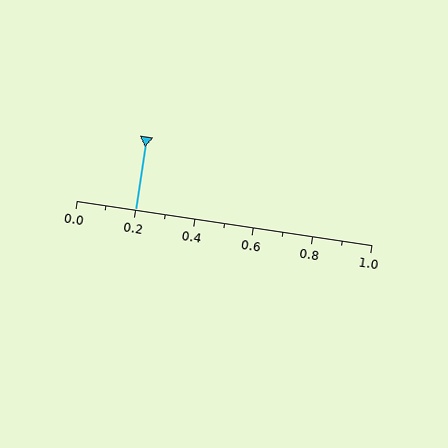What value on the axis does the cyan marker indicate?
The marker indicates approximately 0.2.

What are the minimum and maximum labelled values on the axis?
The axis runs from 0.0 to 1.0.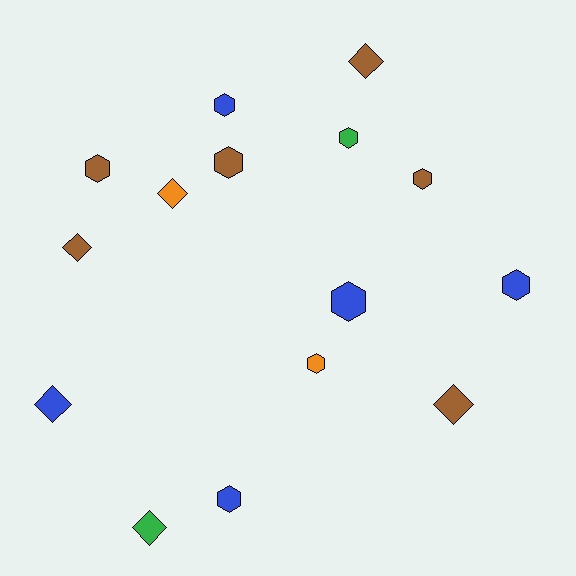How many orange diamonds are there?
There is 1 orange diamond.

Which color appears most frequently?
Brown, with 6 objects.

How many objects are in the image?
There are 15 objects.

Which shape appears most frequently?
Hexagon, with 9 objects.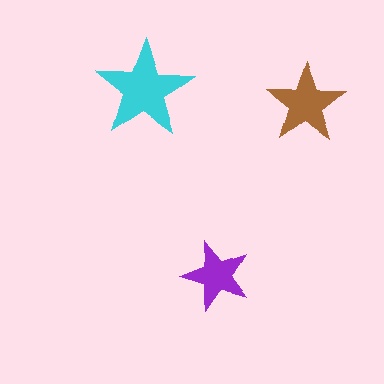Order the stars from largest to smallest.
the cyan one, the brown one, the purple one.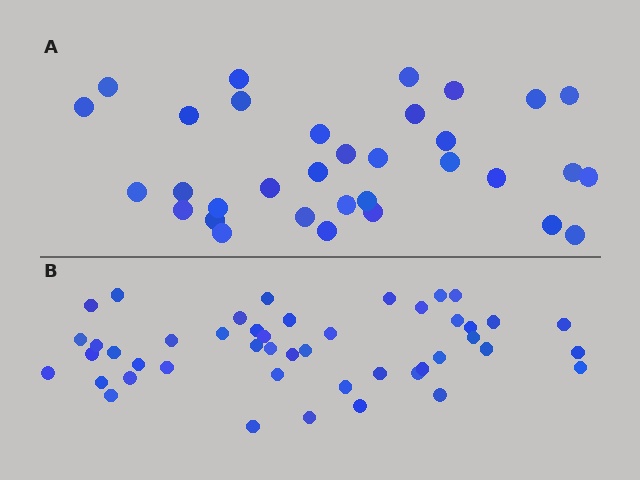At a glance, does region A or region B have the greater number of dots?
Region B (the bottom region) has more dots.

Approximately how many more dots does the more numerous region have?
Region B has approximately 15 more dots than region A.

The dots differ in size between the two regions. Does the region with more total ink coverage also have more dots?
No. Region A has more total ink coverage because its dots are larger, but region B actually contains more individual dots. Total area can be misleading — the number of items is what matters here.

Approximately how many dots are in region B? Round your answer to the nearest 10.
About 50 dots. (The exact count is 46, which rounds to 50.)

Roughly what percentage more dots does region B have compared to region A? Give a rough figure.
About 40% more.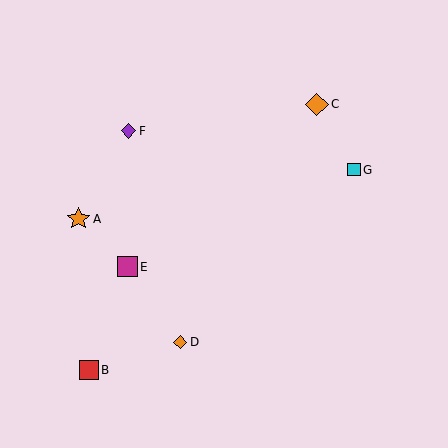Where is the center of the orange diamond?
The center of the orange diamond is at (317, 104).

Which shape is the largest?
The orange diamond (labeled C) is the largest.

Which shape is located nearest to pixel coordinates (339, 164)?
The cyan square (labeled G) at (354, 170) is nearest to that location.